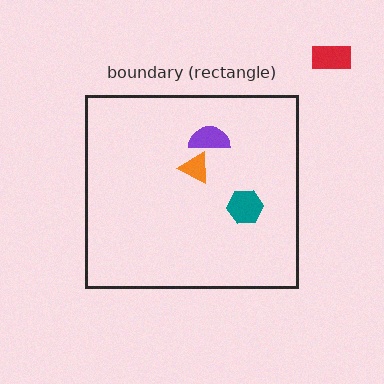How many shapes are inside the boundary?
3 inside, 1 outside.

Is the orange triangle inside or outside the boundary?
Inside.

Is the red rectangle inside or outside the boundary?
Outside.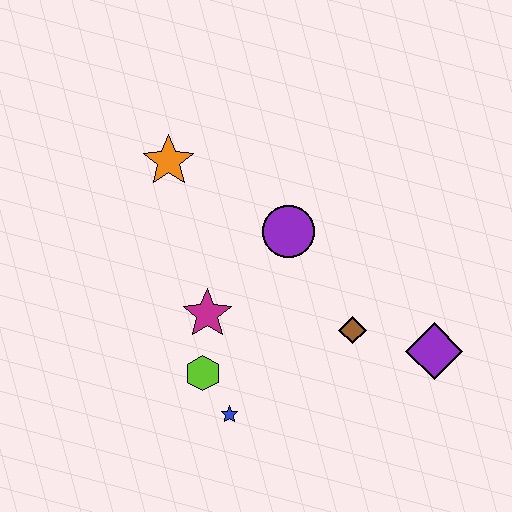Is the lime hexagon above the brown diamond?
No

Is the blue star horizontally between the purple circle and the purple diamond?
No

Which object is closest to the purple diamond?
The brown diamond is closest to the purple diamond.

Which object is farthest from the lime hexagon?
The purple diamond is farthest from the lime hexagon.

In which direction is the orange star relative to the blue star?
The orange star is above the blue star.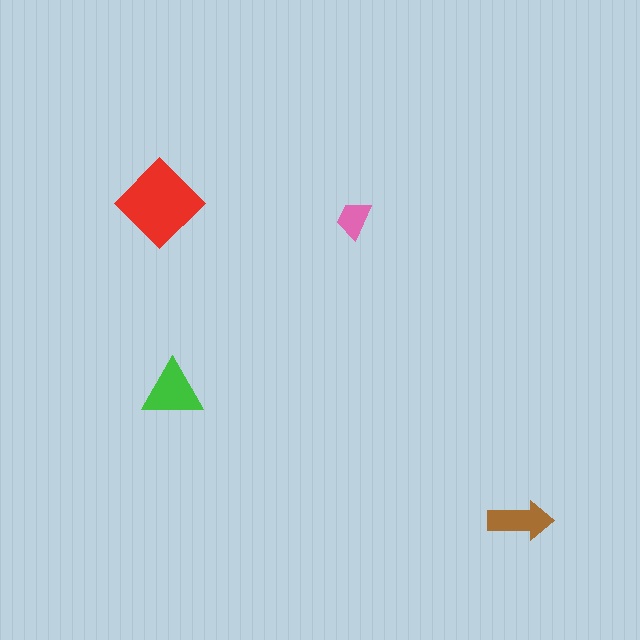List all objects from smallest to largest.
The pink trapezoid, the brown arrow, the green triangle, the red diamond.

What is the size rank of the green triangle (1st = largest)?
2nd.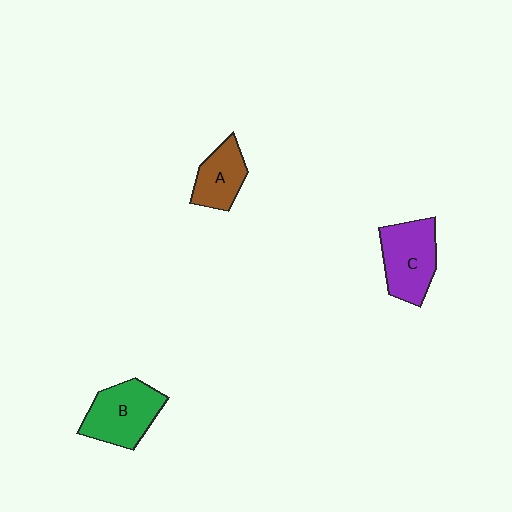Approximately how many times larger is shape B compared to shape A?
Approximately 1.4 times.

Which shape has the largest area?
Shape C (purple).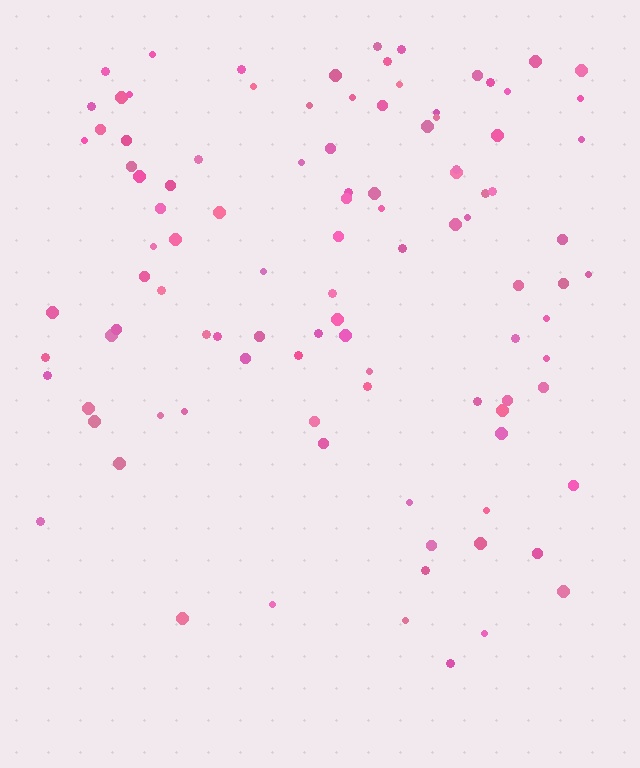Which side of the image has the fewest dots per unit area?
The bottom.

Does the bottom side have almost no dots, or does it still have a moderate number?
Still a moderate number, just noticeably fewer than the top.